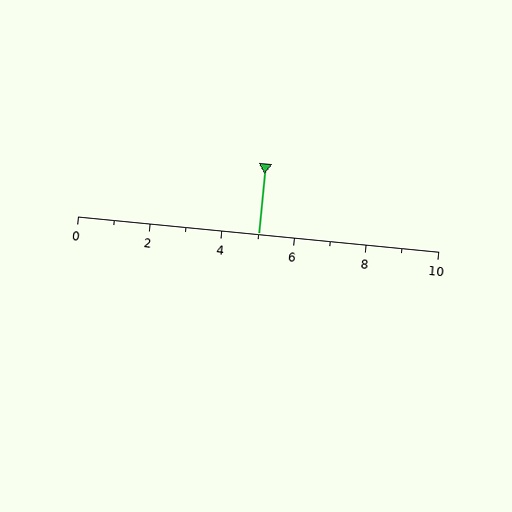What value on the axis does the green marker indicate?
The marker indicates approximately 5.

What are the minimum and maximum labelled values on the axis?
The axis runs from 0 to 10.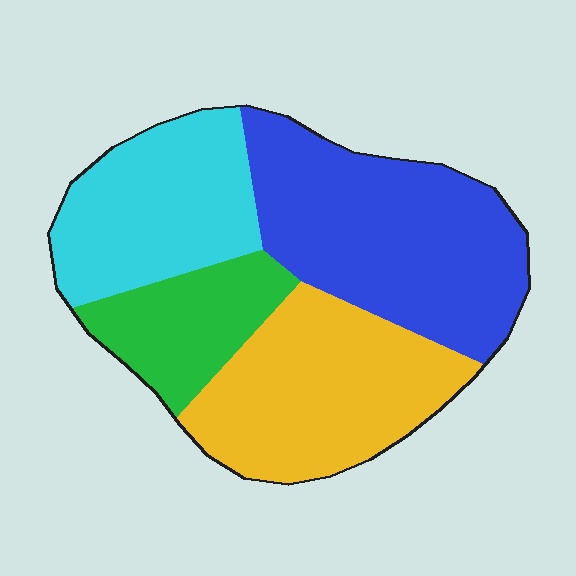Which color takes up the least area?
Green, at roughly 15%.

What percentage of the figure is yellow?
Yellow takes up about one quarter (1/4) of the figure.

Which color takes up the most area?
Blue, at roughly 35%.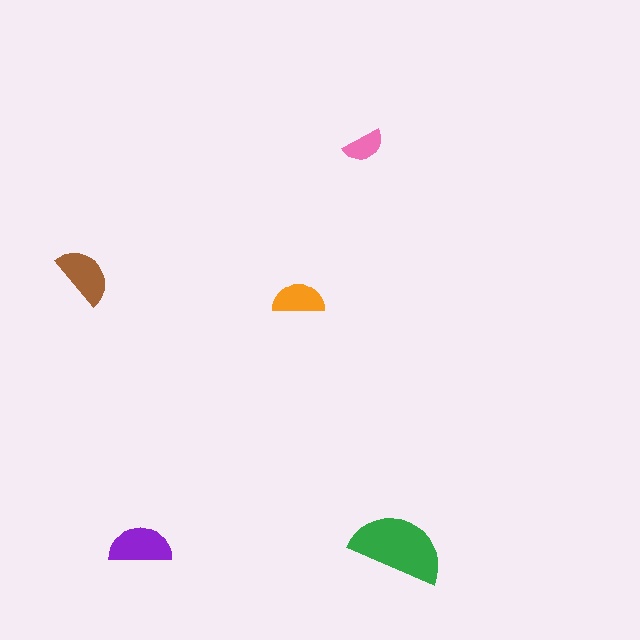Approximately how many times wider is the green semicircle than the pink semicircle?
About 2.5 times wider.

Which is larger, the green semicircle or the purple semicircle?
The green one.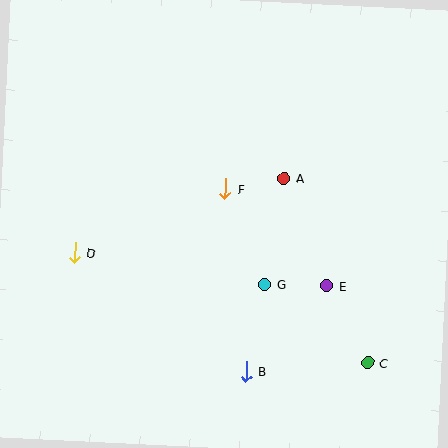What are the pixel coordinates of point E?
Point E is at (327, 286).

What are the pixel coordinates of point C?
Point C is at (368, 363).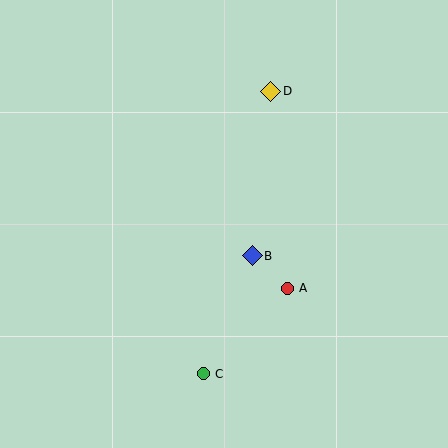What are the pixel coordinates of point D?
Point D is at (271, 91).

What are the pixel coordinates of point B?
Point B is at (252, 256).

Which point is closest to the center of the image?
Point B at (252, 256) is closest to the center.